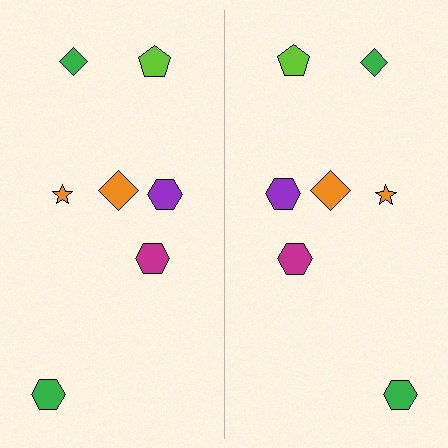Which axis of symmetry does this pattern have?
The pattern has a vertical axis of symmetry running through the center of the image.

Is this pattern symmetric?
Yes, this pattern has bilateral (reflection) symmetry.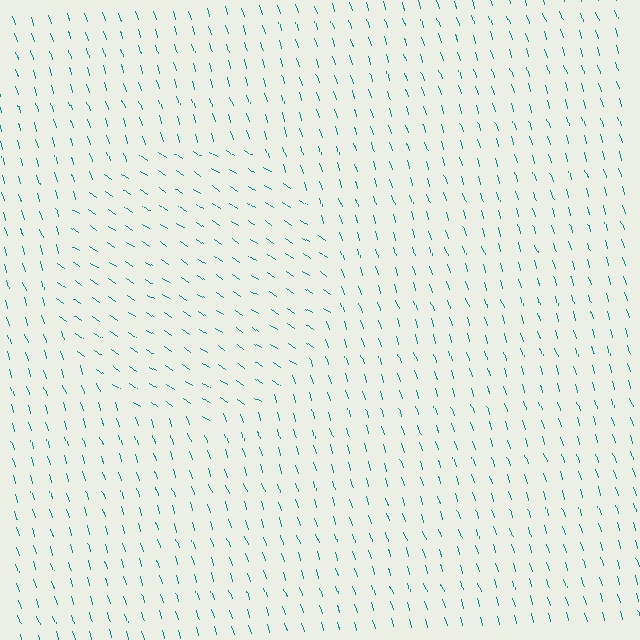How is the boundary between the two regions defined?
The boundary is defined purely by a change in line orientation (approximately 39 degrees difference). All lines are the same color and thickness.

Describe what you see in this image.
The image is filled with small teal line segments. A circle region in the image has lines oriented differently from the surrounding lines, creating a visible texture boundary.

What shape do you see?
I see a circle.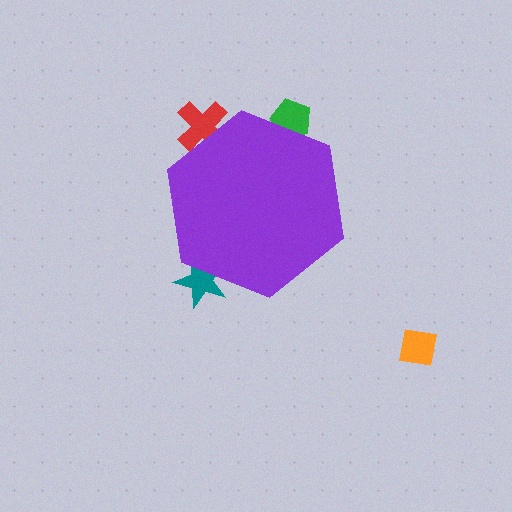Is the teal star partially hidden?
Yes, the teal star is partially hidden behind the purple hexagon.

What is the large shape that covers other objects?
A purple hexagon.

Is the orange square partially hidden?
No, the orange square is fully visible.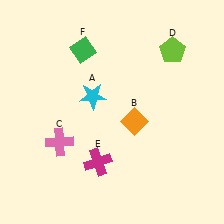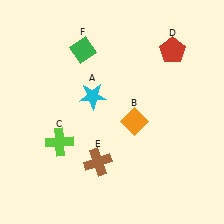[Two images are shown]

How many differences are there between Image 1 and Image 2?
There are 3 differences between the two images.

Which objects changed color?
C changed from pink to lime. D changed from lime to red. E changed from magenta to brown.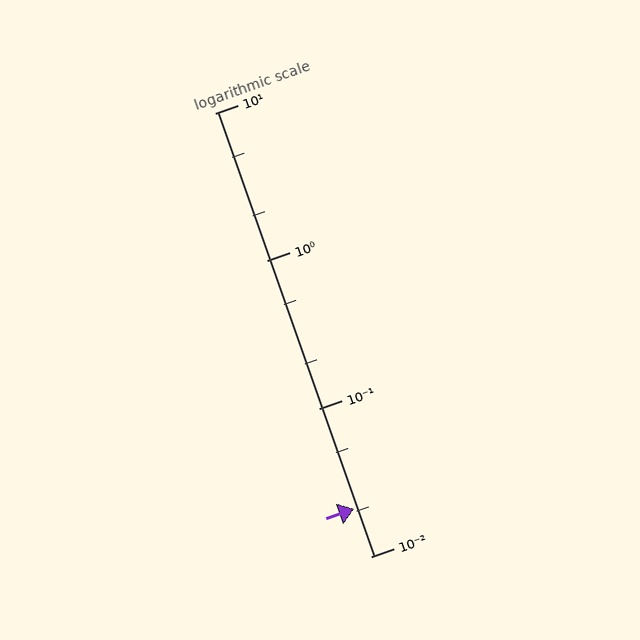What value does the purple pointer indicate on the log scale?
The pointer indicates approximately 0.021.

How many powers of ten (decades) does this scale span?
The scale spans 3 decades, from 0.01 to 10.